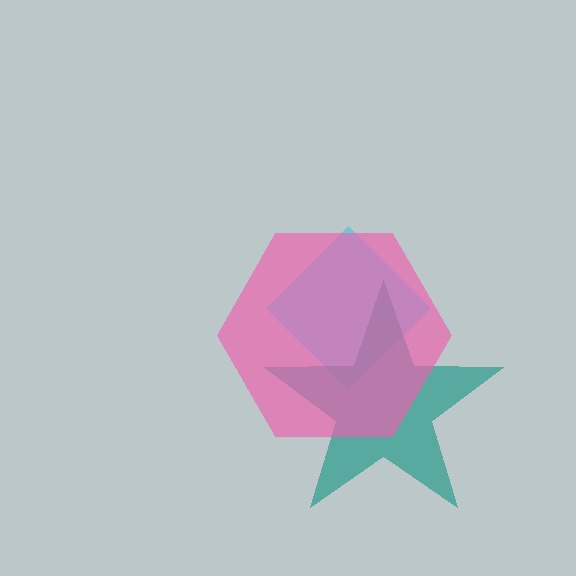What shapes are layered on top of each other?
The layered shapes are: a cyan diamond, a teal star, a pink hexagon.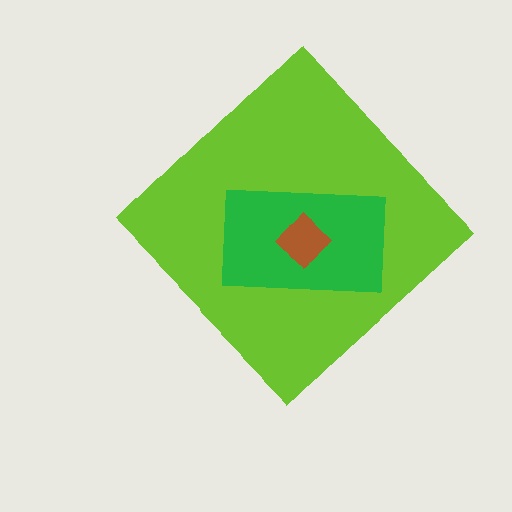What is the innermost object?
The brown diamond.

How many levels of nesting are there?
3.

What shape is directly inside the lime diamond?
The green rectangle.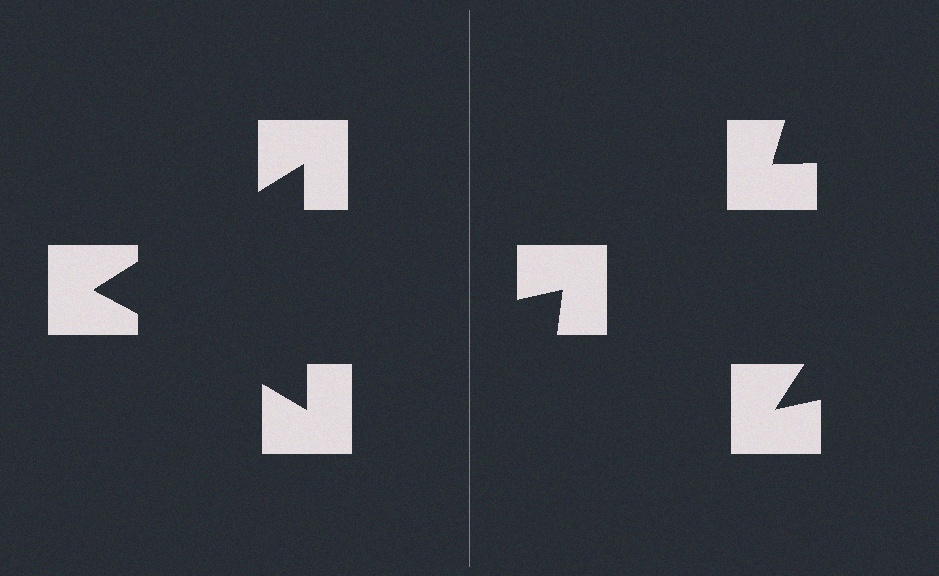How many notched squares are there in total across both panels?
6 — 3 on each side.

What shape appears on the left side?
An illusory triangle.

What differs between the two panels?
The notched squares are positioned identically on both sides; only the wedge orientations differ. On the left they align to a triangle; on the right they are misaligned.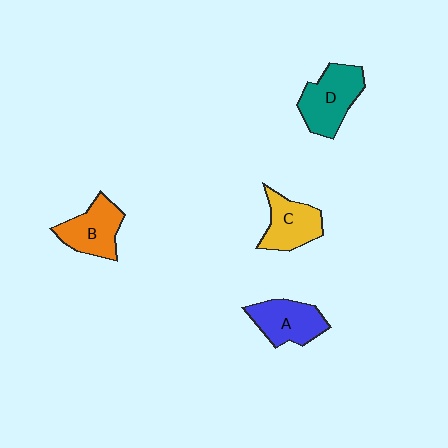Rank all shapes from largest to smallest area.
From largest to smallest: D (teal), B (orange), A (blue), C (yellow).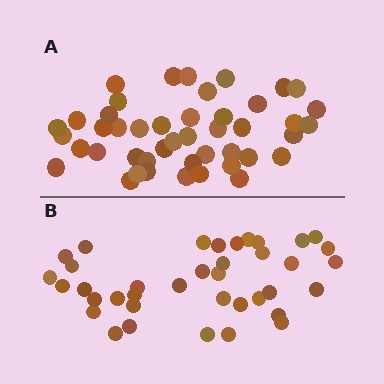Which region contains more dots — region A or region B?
Region A (the top region) has more dots.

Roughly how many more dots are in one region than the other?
Region A has roughly 8 or so more dots than region B.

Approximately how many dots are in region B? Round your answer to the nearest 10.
About 40 dots. (The exact count is 38, which rounds to 40.)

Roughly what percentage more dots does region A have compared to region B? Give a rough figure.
About 20% more.